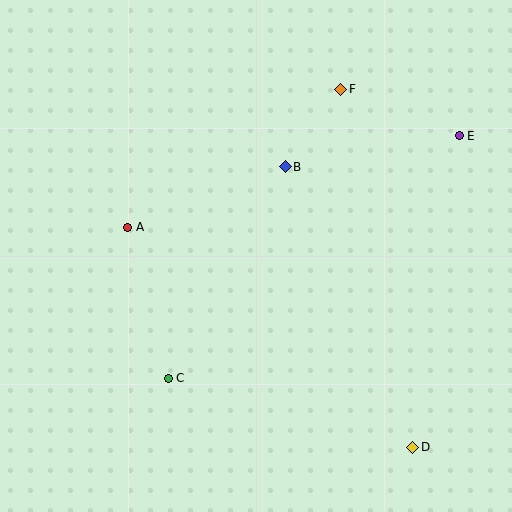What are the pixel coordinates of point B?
Point B is at (285, 167).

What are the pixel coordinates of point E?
Point E is at (459, 136).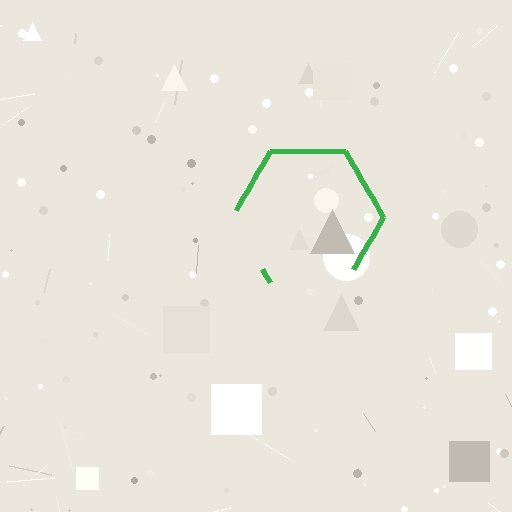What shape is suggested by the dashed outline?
The dashed outline suggests a hexagon.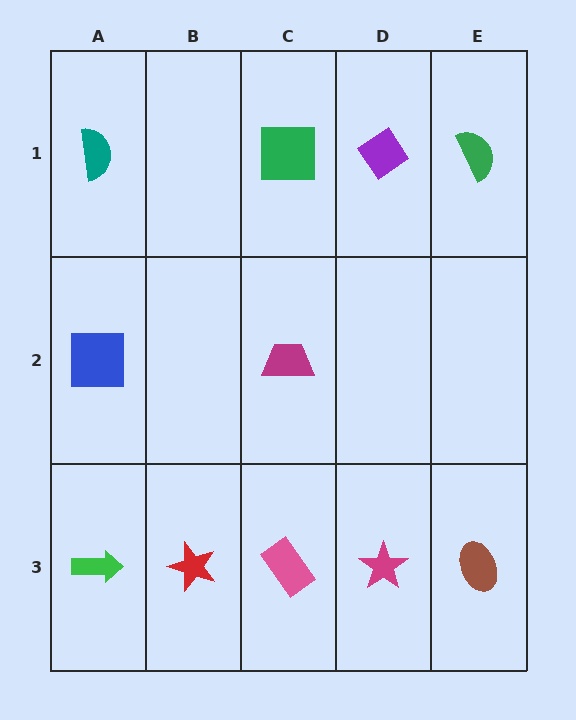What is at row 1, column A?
A teal semicircle.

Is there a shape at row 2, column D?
No, that cell is empty.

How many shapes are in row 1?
4 shapes.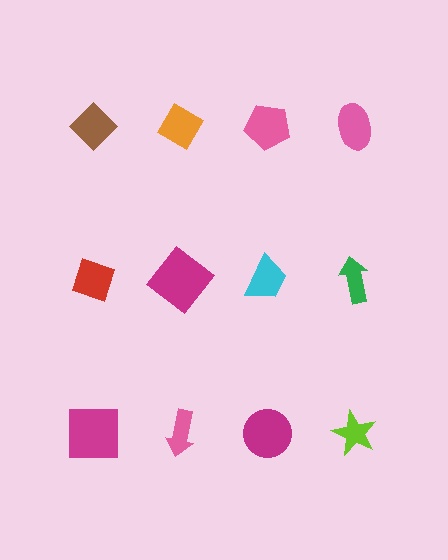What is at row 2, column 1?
A red diamond.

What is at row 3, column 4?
A lime star.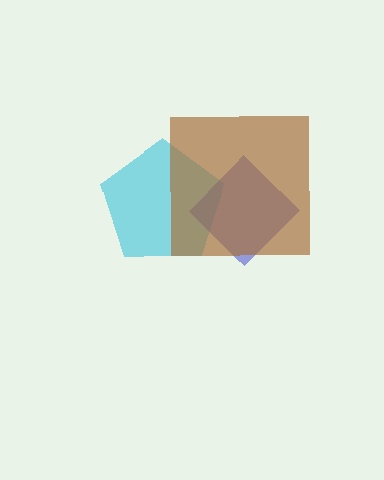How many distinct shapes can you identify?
There are 3 distinct shapes: a cyan pentagon, a blue diamond, a brown square.